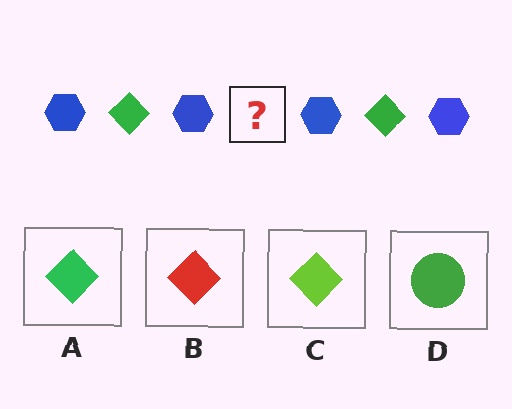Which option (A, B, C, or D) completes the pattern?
A.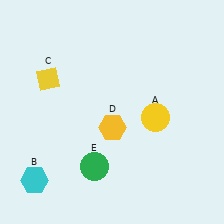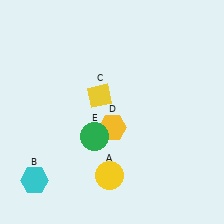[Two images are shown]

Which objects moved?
The objects that moved are: the yellow circle (A), the yellow diamond (C), the green circle (E).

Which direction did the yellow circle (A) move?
The yellow circle (A) moved down.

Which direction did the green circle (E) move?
The green circle (E) moved up.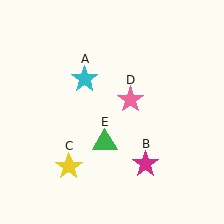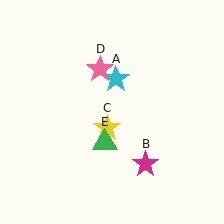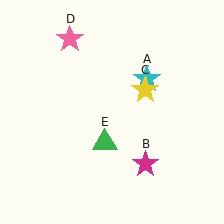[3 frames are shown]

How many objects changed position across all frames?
3 objects changed position: cyan star (object A), yellow star (object C), pink star (object D).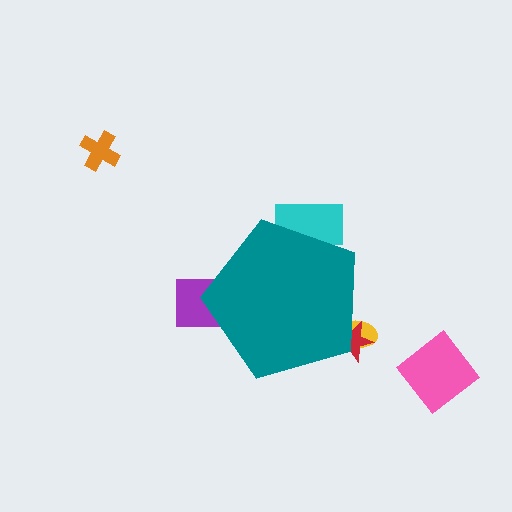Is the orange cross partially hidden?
No, the orange cross is fully visible.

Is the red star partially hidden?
Yes, the red star is partially hidden behind the teal pentagon.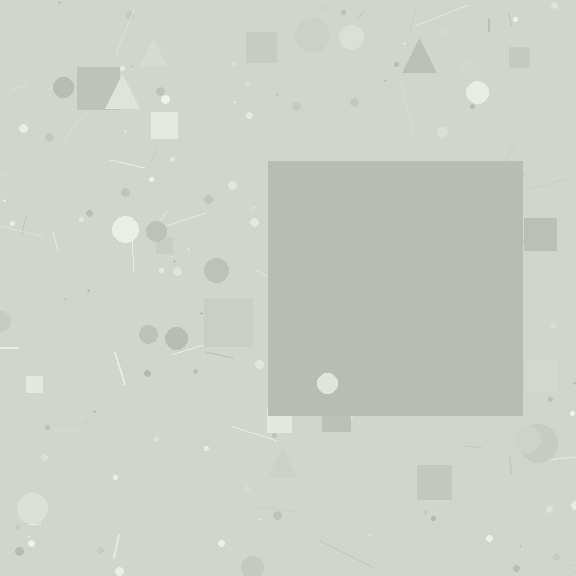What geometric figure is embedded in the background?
A square is embedded in the background.